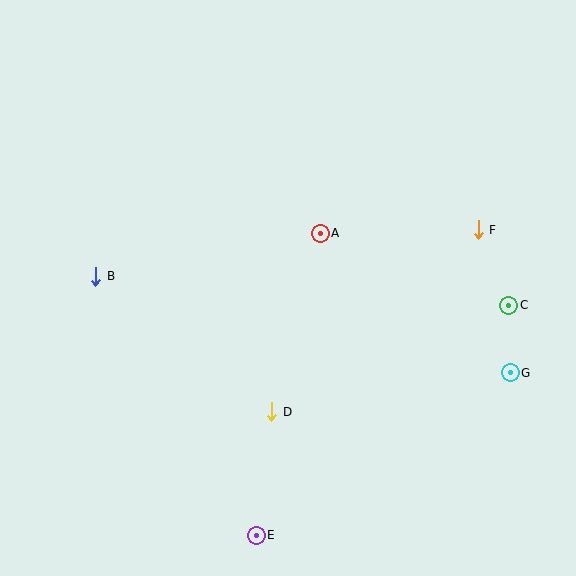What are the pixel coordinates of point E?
Point E is at (256, 535).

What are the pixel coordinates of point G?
Point G is at (510, 373).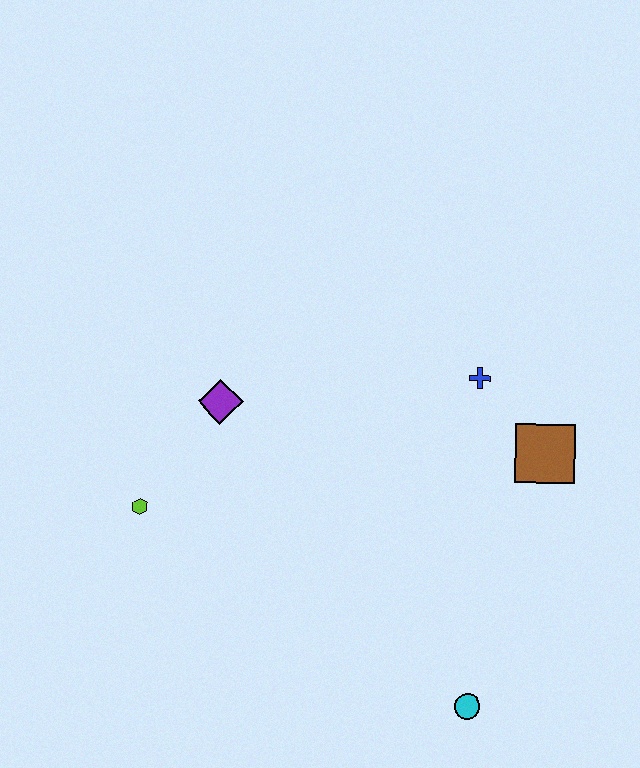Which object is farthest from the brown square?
The lime hexagon is farthest from the brown square.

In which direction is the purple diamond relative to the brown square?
The purple diamond is to the left of the brown square.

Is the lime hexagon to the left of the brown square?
Yes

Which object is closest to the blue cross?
The brown square is closest to the blue cross.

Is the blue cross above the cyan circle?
Yes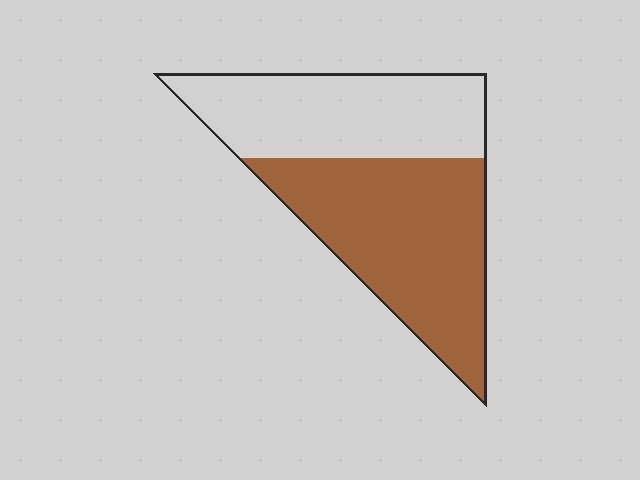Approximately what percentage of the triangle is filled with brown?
Approximately 55%.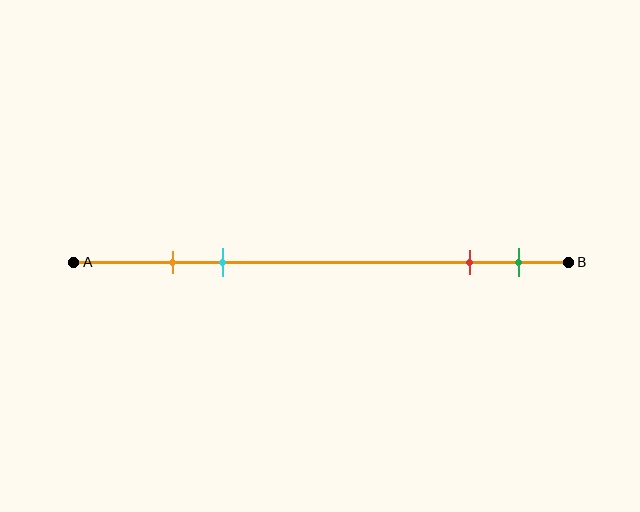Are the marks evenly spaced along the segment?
No, the marks are not evenly spaced.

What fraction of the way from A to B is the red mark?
The red mark is approximately 80% (0.8) of the way from A to B.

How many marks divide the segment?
There are 4 marks dividing the segment.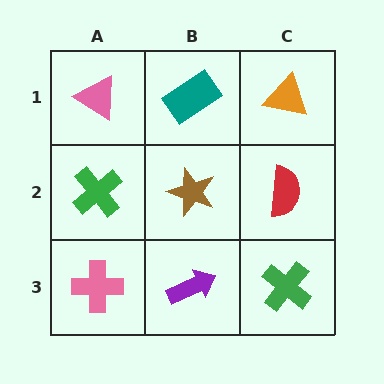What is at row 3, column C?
A green cross.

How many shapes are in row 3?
3 shapes.